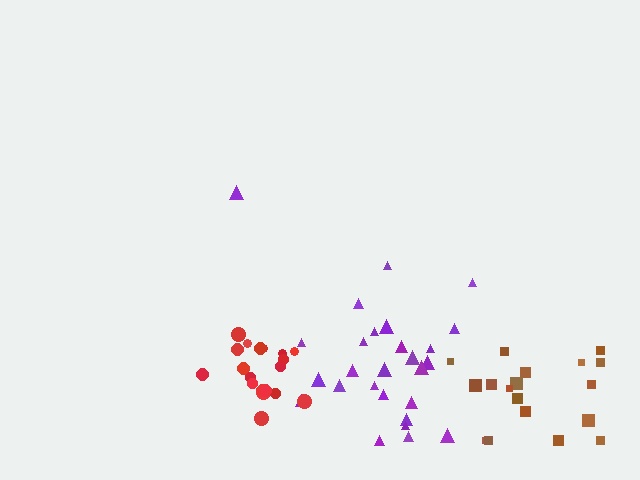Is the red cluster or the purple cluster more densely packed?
Red.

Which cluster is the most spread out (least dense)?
Brown.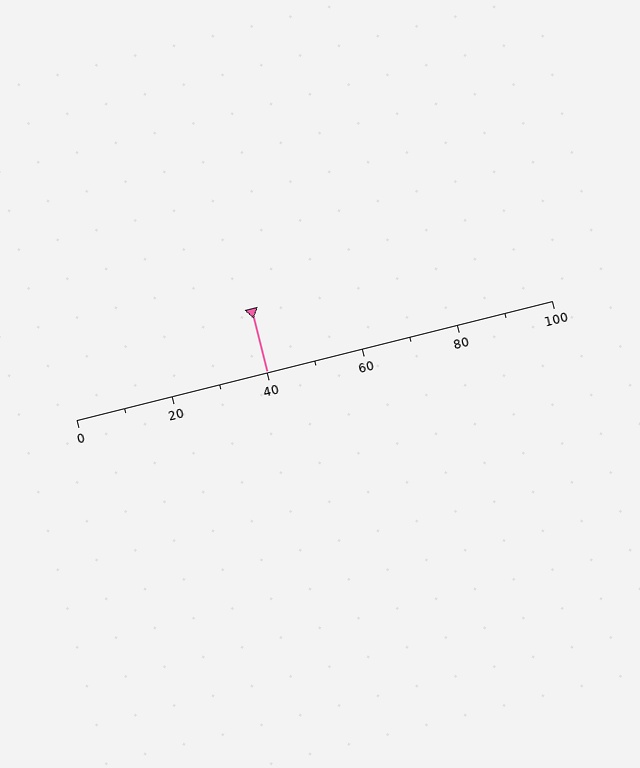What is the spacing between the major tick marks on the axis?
The major ticks are spaced 20 apart.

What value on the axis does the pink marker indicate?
The marker indicates approximately 40.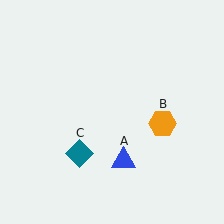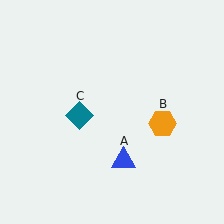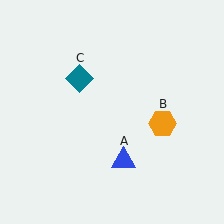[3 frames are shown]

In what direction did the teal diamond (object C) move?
The teal diamond (object C) moved up.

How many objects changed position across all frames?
1 object changed position: teal diamond (object C).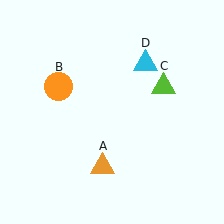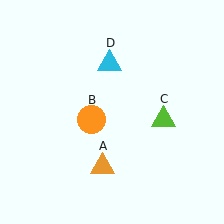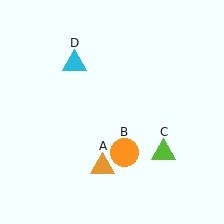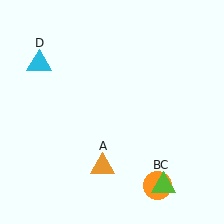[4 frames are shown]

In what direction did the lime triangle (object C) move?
The lime triangle (object C) moved down.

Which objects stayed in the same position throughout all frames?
Orange triangle (object A) remained stationary.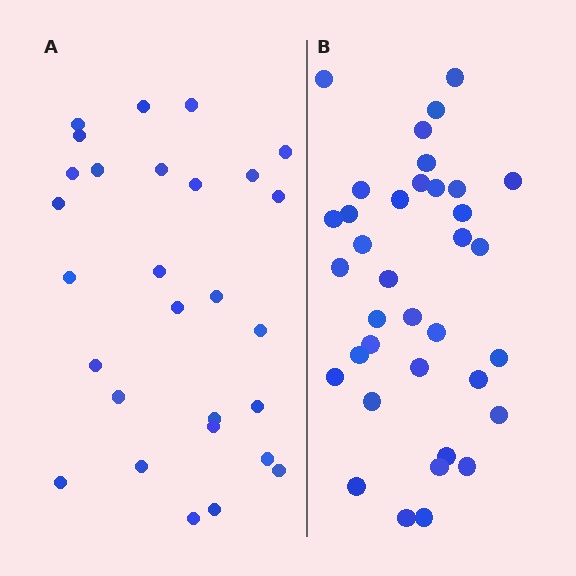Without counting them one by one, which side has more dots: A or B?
Region B (the right region) has more dots.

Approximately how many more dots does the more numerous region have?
Region B has roughly 8 or so more dots than region A.